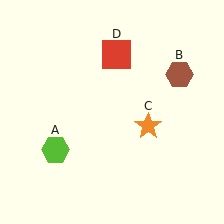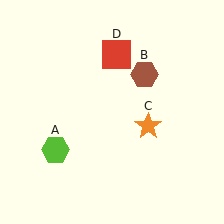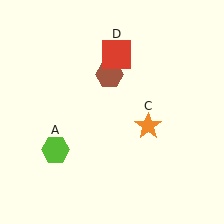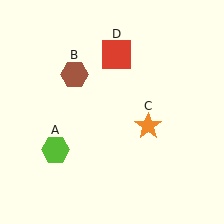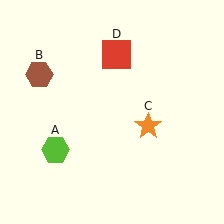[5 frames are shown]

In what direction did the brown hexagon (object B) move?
The brown hexagon (object B) moved left.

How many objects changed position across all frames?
1 object changed position: brown hexagon (object B).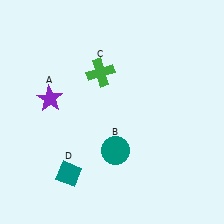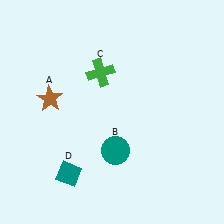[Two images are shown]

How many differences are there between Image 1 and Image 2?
There is 1 difference between the two images.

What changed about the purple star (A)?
In Image 1, A is purple. In Image 2, it changed to brown.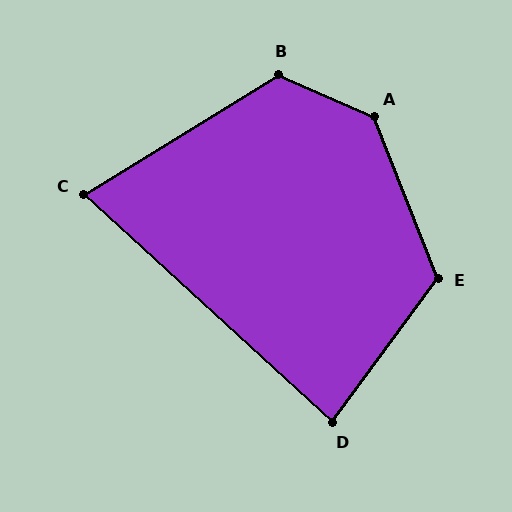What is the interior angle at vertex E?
Approximately 123 degrees (obtuse).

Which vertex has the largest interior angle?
A, at approximately 135 degrees.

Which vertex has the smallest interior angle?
C, at approximately 74 degrees.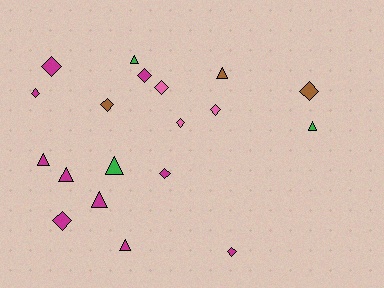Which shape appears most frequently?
Diamond, with 11 objects.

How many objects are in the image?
There are 19 objects.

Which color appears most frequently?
Magenta, with 10 objects.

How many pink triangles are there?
There are no pink triangles.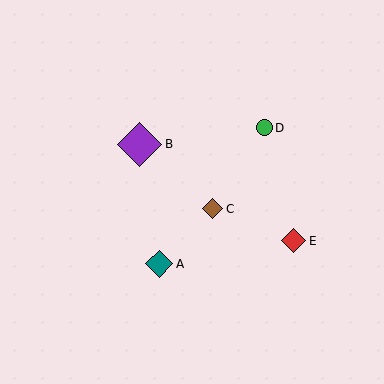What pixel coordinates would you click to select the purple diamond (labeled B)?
Click at (140, 144) to select the purple diamond B.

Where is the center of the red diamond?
The center of the red diamond is at (294, 241).